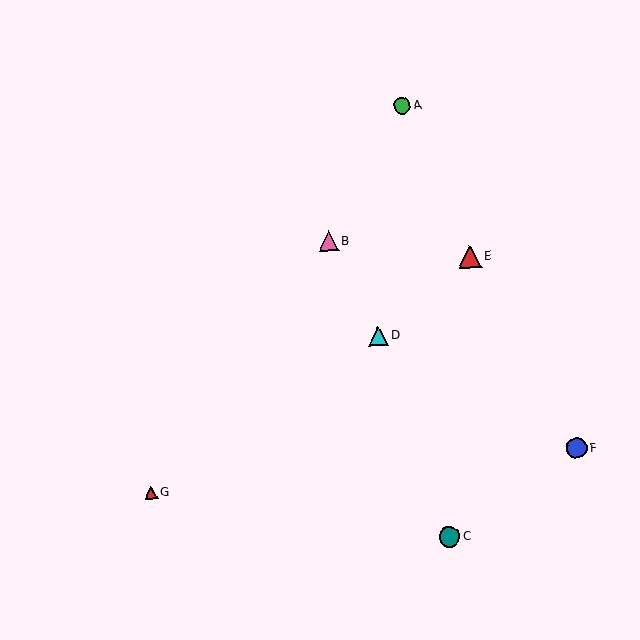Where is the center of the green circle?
The center of the green circle is at (402, 105).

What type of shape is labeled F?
Shape F is a blue circle.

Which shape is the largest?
The red triangle (labeled E) is the largest.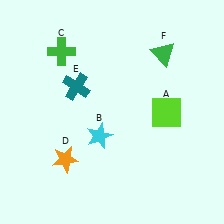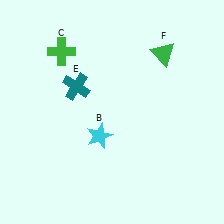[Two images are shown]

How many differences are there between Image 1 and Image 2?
There are 2 differences between the two images.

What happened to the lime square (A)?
The lime square (A) was removed in Image 2. It was in the bottom-right area of Image 1.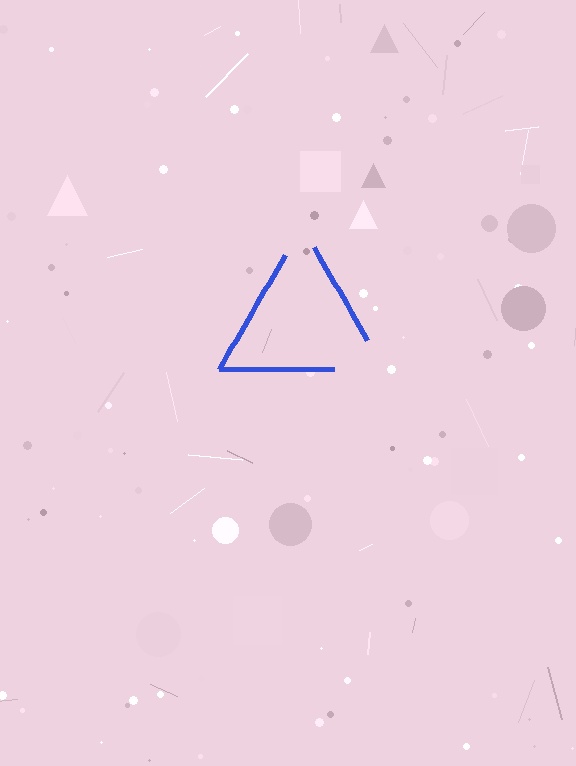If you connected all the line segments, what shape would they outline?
They would outline a triangle.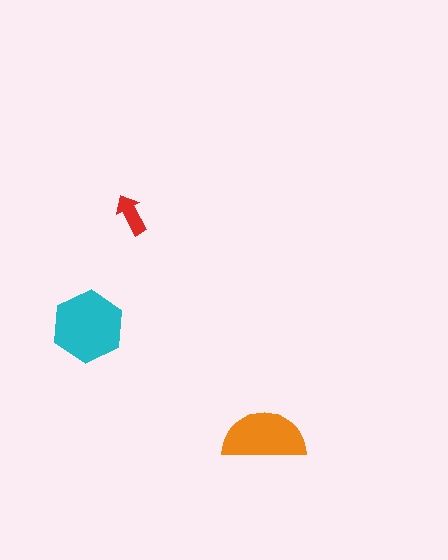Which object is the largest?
The cyan hexagon.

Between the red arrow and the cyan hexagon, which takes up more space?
The cyan hexagon.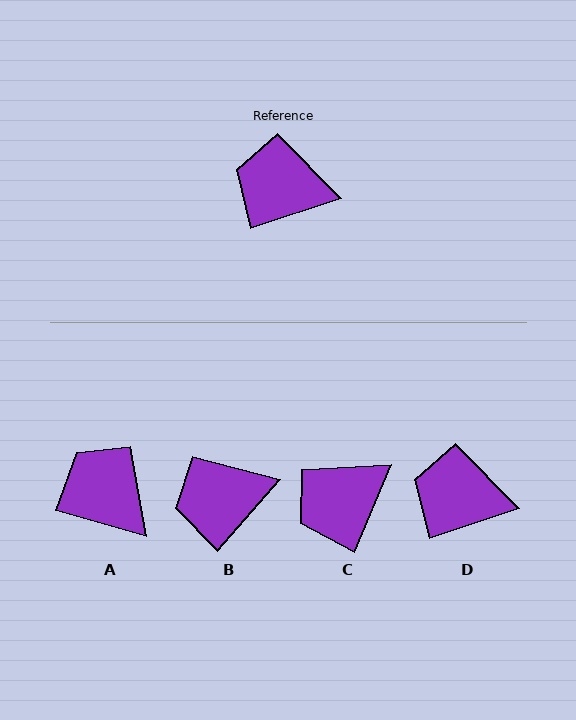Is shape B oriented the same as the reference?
No, it is off by about 31 degrees.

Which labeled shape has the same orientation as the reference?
D.